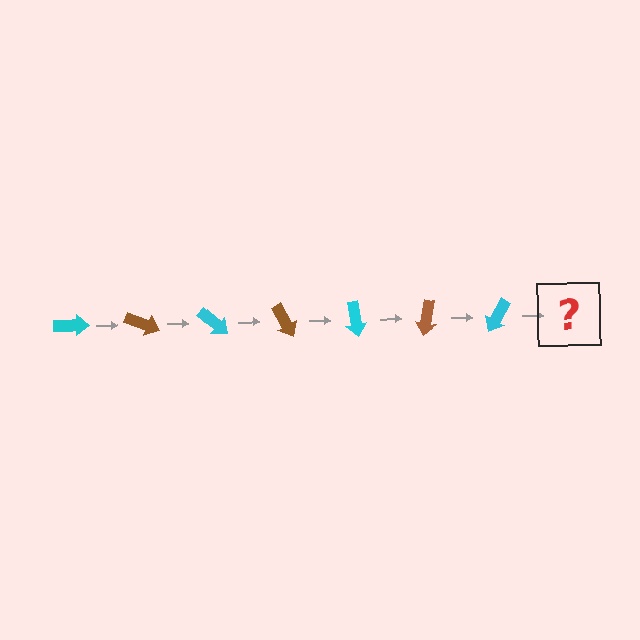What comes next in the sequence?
The next element should be a brown arrow, rotated 140 degrees from the start.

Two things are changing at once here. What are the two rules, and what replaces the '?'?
The two rules are that it rotates 20 degrees each step and the color cycles through cyan and brown. The '?' should be a brown arrow, rotated 140 degrees from the start.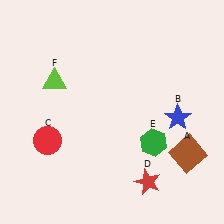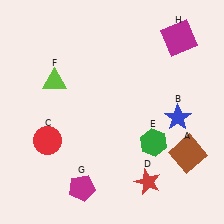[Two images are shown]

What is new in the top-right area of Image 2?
A magenta square (H) was added in the top-right area of Image 2.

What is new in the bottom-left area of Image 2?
A magenta pentagon (G) was added in the bottom-left area of Image 2.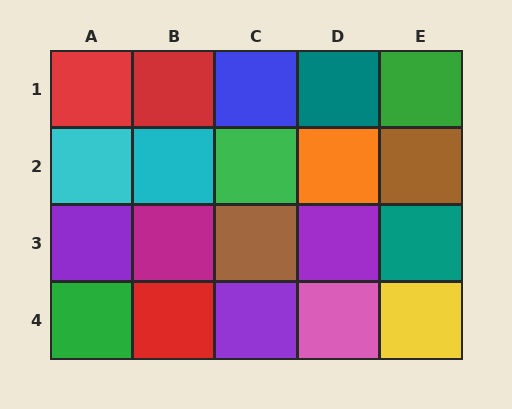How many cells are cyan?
2 cells are cyan.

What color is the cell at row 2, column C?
Green.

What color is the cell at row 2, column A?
Cyan.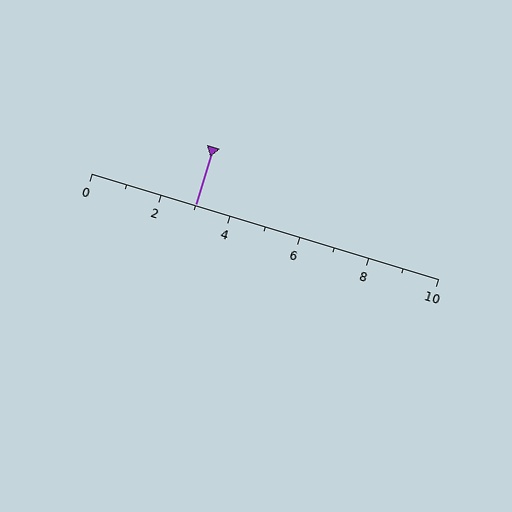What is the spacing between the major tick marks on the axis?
The major ticks are spaced 2 apart.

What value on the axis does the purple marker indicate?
The marker indicates approximately 3.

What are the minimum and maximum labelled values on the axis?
The axis runs from 0 to 10.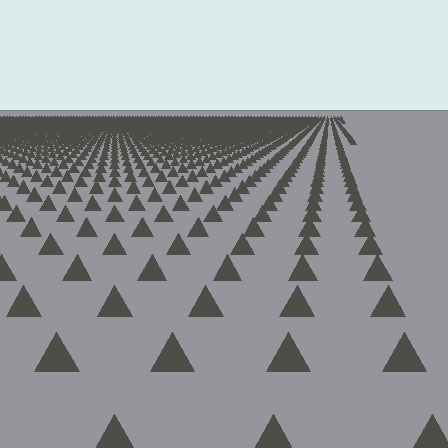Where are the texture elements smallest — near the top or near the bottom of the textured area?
Near the top.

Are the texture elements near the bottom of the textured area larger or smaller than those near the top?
Larger. Near the bottom, elements are closer to the viewer and appear at a bigger on-screen size.